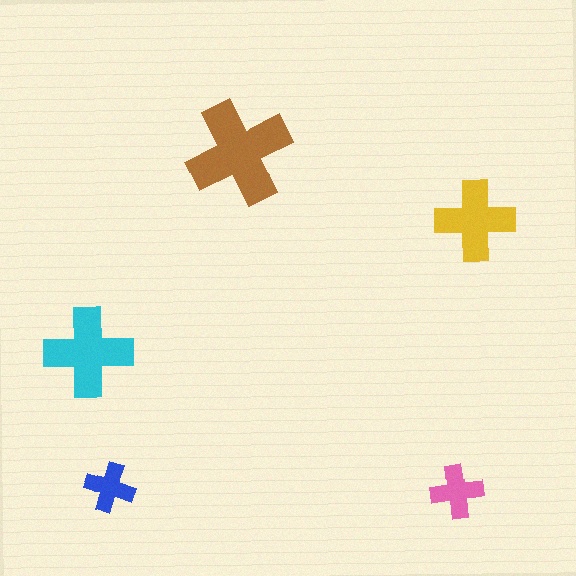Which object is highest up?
The brown cross is topmost.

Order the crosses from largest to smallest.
the brown one, the cyan one, the yellow one, the pink one, the blue one.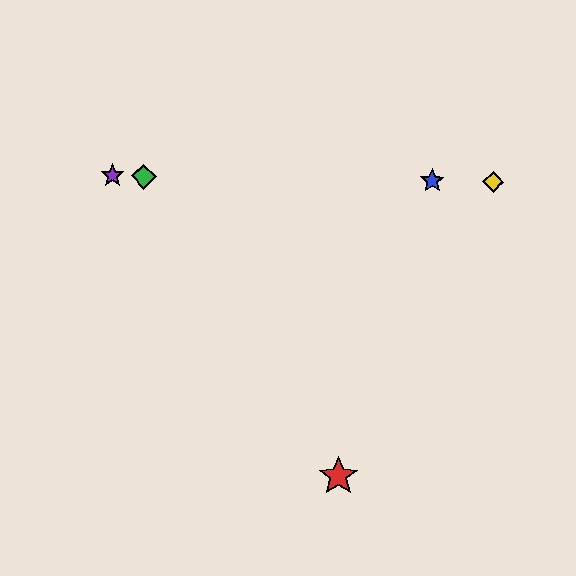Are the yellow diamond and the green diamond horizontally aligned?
Yes, both are at y≈182.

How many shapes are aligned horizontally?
4 shapes (the blue star, the green diamond, the yellow diamond, the purple star) are aligned horizontally.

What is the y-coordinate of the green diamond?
The green diamond is at y≈176.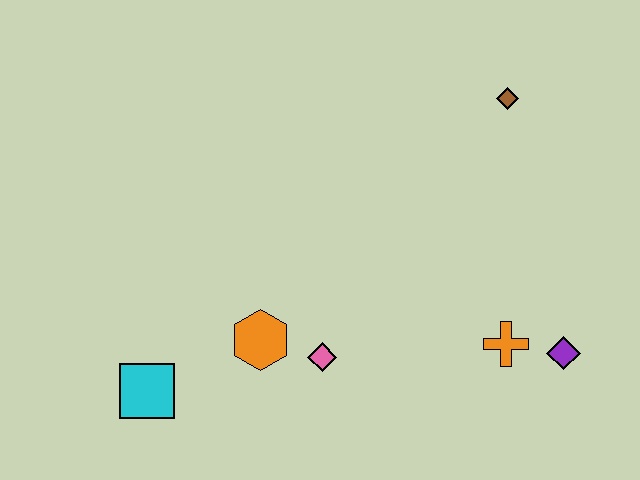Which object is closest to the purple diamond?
The orange cross is closest to the purple diamond.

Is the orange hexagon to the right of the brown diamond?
No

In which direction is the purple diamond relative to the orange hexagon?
The purple diamond is to the right of the orange hexagon.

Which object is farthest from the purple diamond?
The cyan square is farthest from the purple diamond.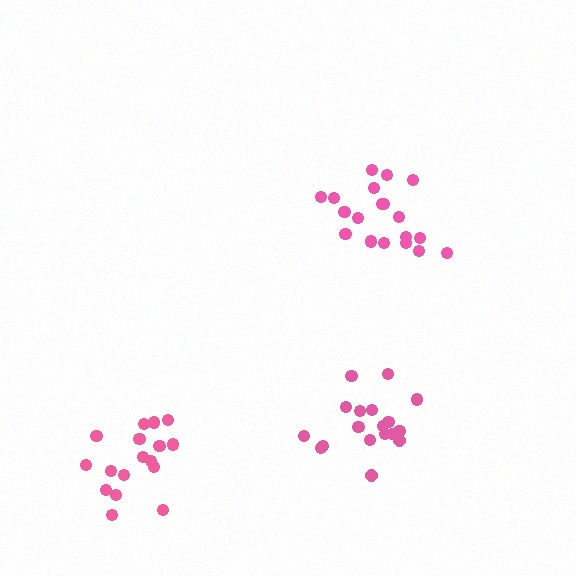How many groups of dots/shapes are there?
There are 3 groups.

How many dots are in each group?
Group 1: 19 dots, Group 2: 18 dots, Group 3: 17 dots (54 total).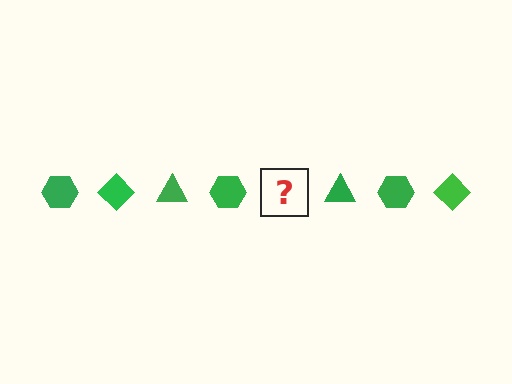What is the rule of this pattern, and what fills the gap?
The rule is that the pattern cycles through hexagon, diamond, triangle shapes in green. The gap should be filled with a green diamond.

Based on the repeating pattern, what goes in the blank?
The blank should be a green diamond.